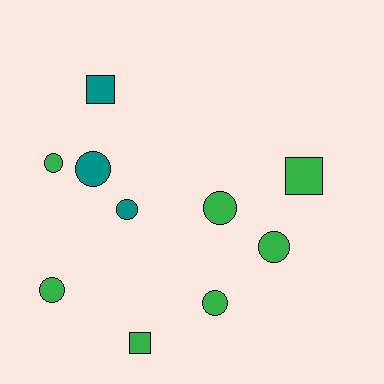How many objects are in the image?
There are 10 objects.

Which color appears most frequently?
Green, with 7 objects.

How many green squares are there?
There are 2 green squares.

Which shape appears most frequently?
Circle, with 7 objects.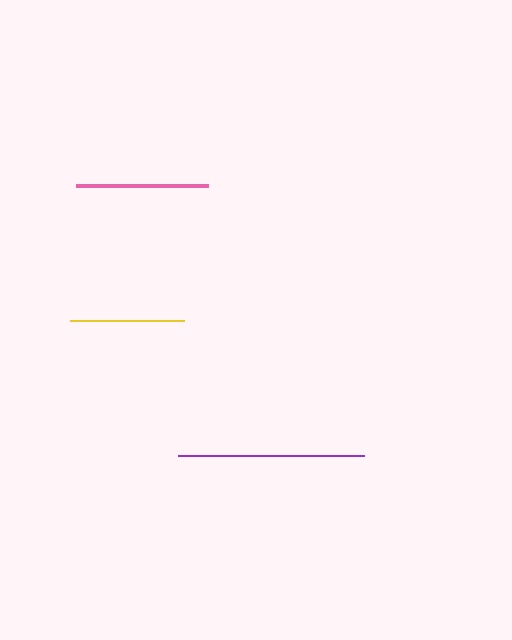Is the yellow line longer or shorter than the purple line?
The purple line is longer than the yellow line.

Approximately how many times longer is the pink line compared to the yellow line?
The pink line is approximately 1.1 times the length of the yellow line.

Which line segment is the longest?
The purple line is the longest at approximately 186 pixels.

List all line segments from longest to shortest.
From longest to shortest: purple, pink, yellow.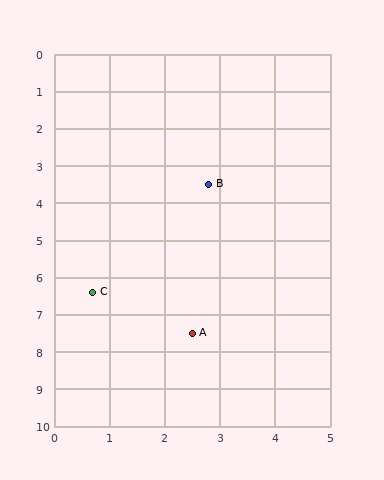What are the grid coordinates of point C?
Point C is at approximately (0.7, 6.4).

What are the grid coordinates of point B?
Point B is at approximately (2.8, 3.5).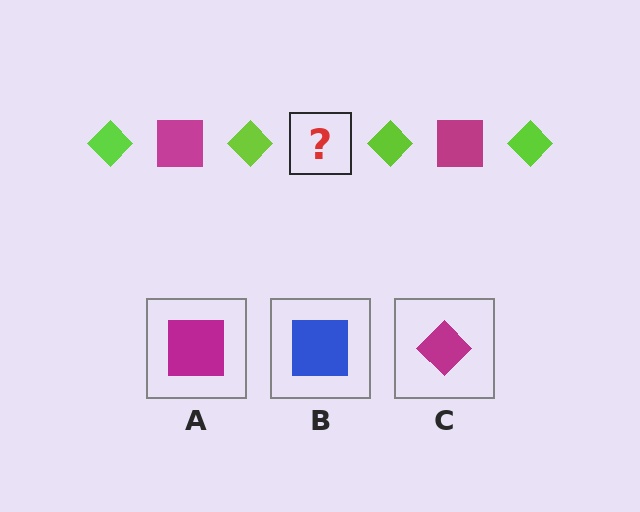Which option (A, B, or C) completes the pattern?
A.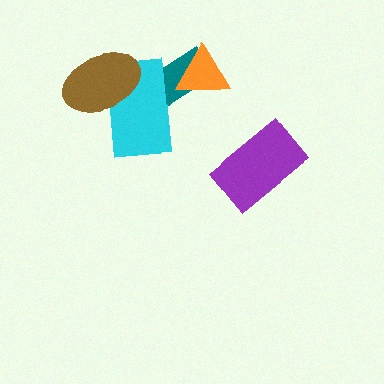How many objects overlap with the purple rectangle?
0 objects overlap with the purple rectangle.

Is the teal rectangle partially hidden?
Yes, it is partially covered by another shape.